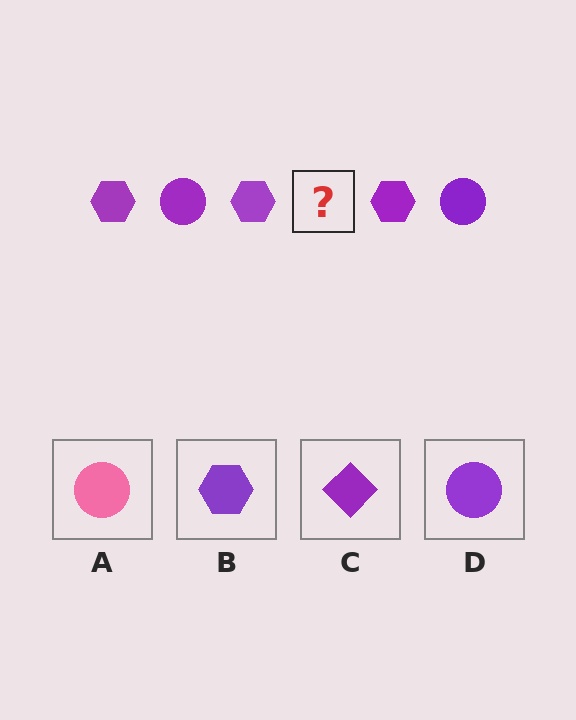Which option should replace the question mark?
Option D.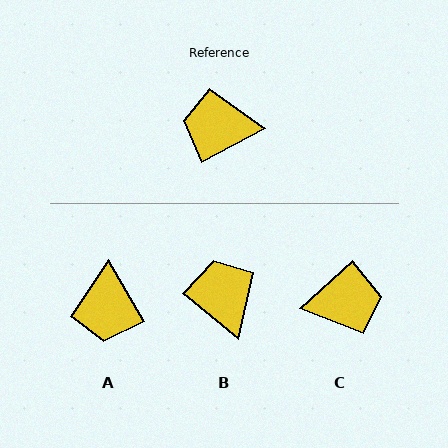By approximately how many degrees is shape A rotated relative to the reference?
Approximately 91 degrees counter-clockwise.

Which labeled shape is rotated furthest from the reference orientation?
C, about 166 degrees away.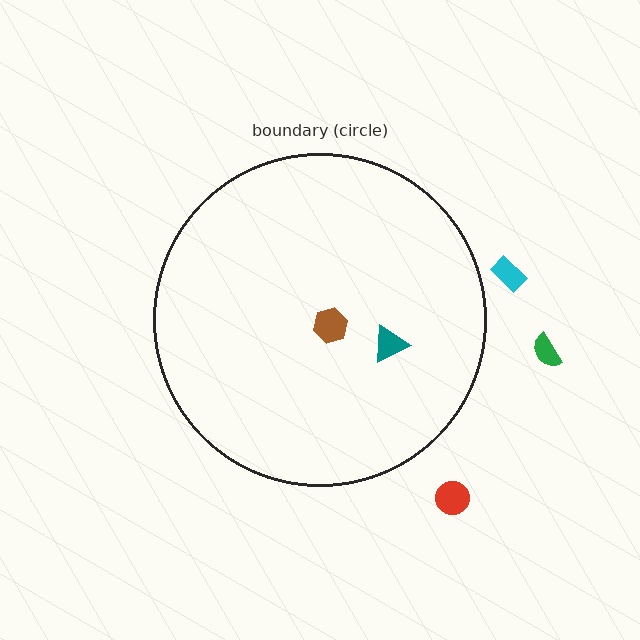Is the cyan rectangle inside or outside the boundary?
Outside.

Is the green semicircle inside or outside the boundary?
Outside.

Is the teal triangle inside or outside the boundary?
Inside.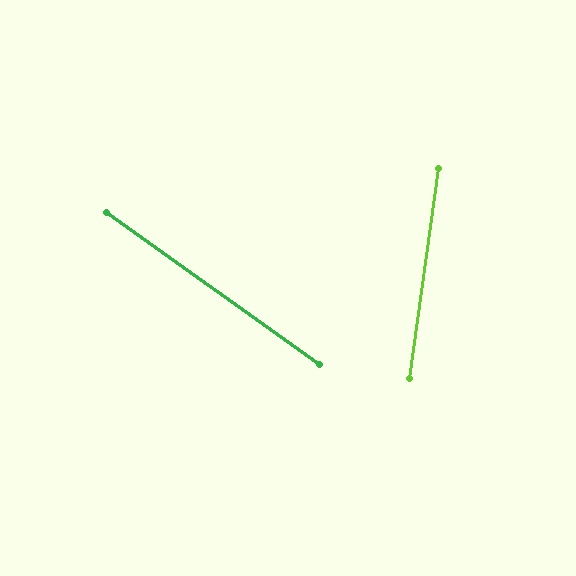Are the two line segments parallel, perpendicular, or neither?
Neither parallel nor perpendicular — they differ by about 63°.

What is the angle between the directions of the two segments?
Approximately 63 degrees.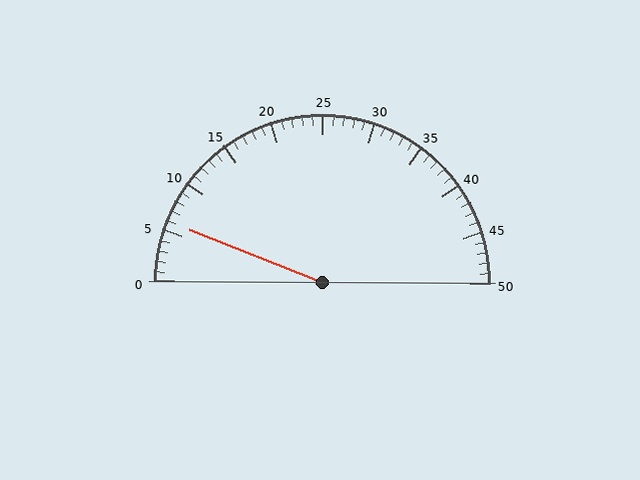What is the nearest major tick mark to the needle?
The nearest major tick mark is 5.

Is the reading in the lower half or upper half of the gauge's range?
The reading is in the lower half of the range (0 to 50).